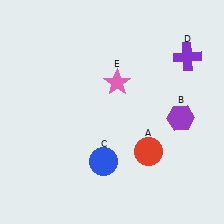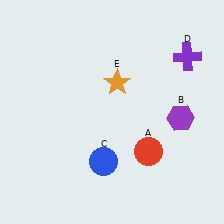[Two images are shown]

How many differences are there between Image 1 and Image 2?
There is 1 difference between the two images.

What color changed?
The star (E) changed from pink in Image 1 to orange in Image 2.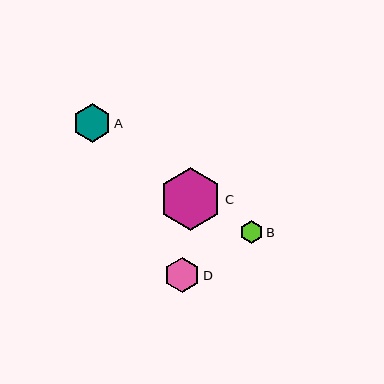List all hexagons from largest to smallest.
From largest to smallest: C, A, D, B.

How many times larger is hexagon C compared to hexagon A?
Hexagon C is approximately 1.6 times the size of hexagon A.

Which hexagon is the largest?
Hexagon C is the largest with a size of approximately 62 pixels.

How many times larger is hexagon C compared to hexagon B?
Hexagon C is approximately 2.7 times the size of hexagon B.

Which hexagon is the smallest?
Hexagon B is the smallest with a size of approximately 23 pixels.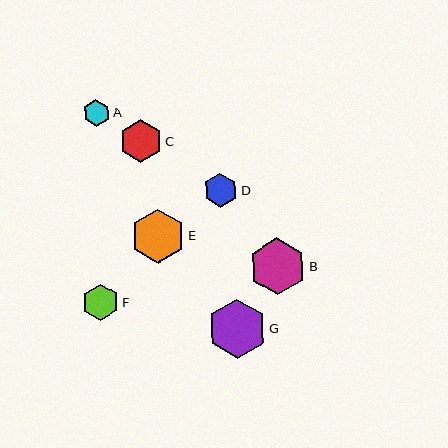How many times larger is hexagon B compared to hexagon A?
Hexagon B is approximately 2.1 times the size of hexagon A.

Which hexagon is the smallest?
Hexagon A is the smallest with a size of approximately 27 pixels.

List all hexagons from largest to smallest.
From largest to smallest: G, B, E, C, F, D, A.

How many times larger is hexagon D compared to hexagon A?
Hexagon D is approximately 1.3 times the size of hexagon A.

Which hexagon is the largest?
Hexagon G is the largest with a size of approximately 59 pixels.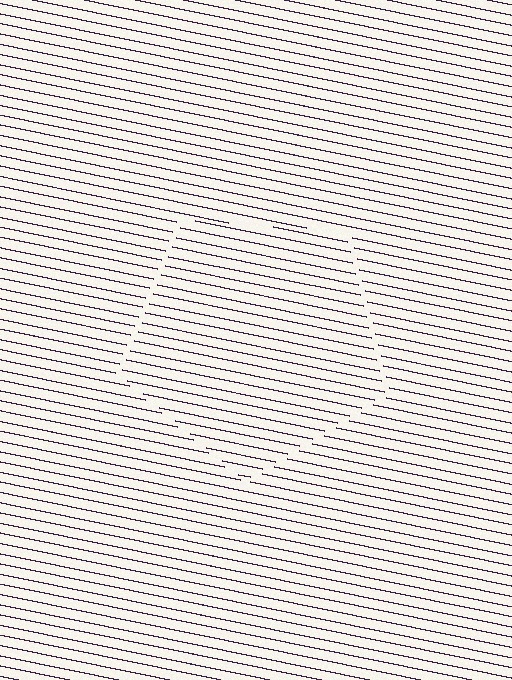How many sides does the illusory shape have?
5 sides — the line-ends trace a pentagon.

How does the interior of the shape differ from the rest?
The interior of the shape contains the same grating, shifted by half a period — the contour is defined by the phase discontinuity where line-ends from the inner and outer gratings abut.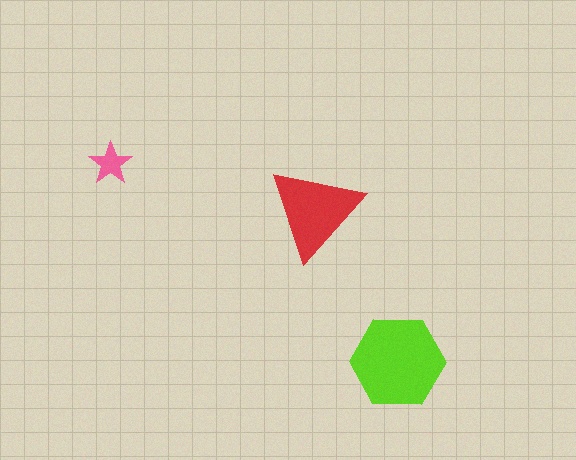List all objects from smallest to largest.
The pink star, the red triangle, the lime hexagon.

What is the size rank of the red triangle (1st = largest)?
2nd.